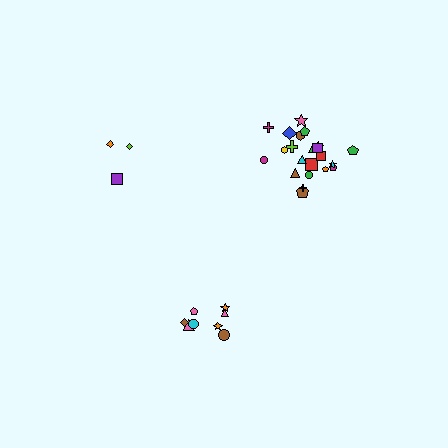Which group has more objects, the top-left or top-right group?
The top-right group.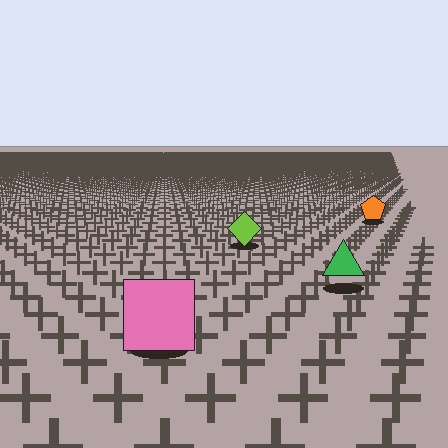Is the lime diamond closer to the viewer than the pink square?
No. The pink square is closer — you can tell from the texture gradient: the ground texture is coarser near it.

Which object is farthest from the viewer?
The orange pentagon is farthest from the viewer. It appears smaller and the ground texture around it is denser.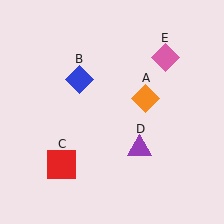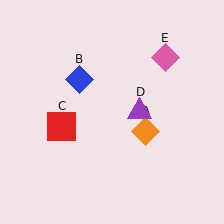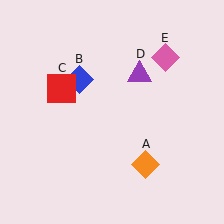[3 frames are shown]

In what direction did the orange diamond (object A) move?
The orange diamond (object A) moved down.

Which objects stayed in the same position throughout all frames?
Blue diamond (object B) and pink diamond (object E) remained stationary.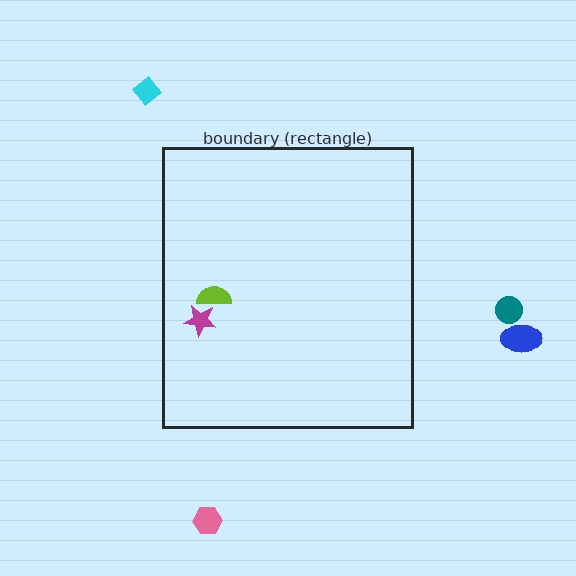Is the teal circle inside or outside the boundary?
Outside.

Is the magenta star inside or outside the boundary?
Inside.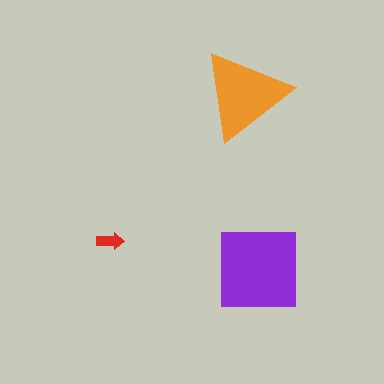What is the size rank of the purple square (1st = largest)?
1st.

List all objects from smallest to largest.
The red arrow, the orange triangle, the purple square.